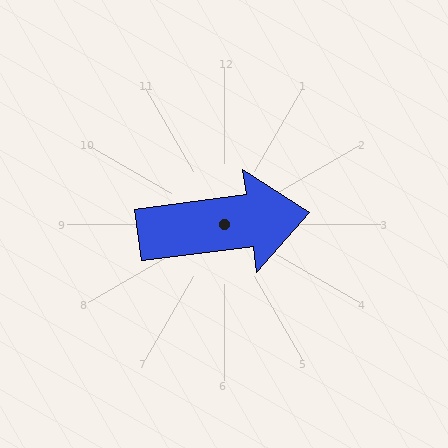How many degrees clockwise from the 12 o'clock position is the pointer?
Approximately 83 degrees.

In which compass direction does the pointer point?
East.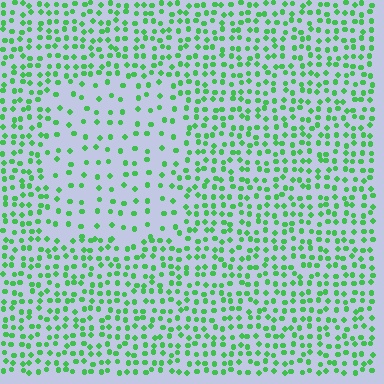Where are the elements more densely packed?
The elements are more densely packed outside the rectangle boundary.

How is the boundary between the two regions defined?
The boundary is defined by a change in element density (approximately 2.2x ratio). All elements are the same color, size, and shape.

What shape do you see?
I see a rectangle.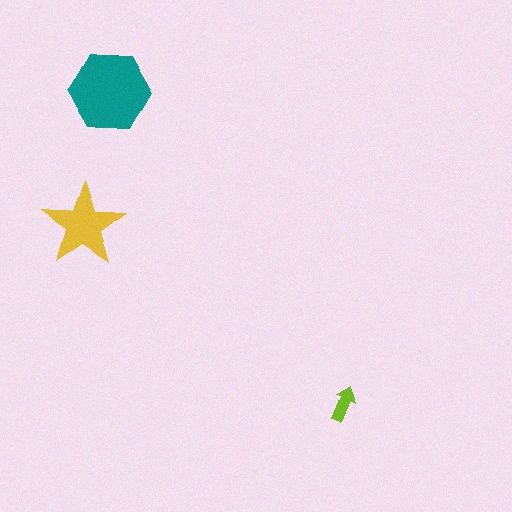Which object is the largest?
The teal hexagon.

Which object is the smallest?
The lime arrow.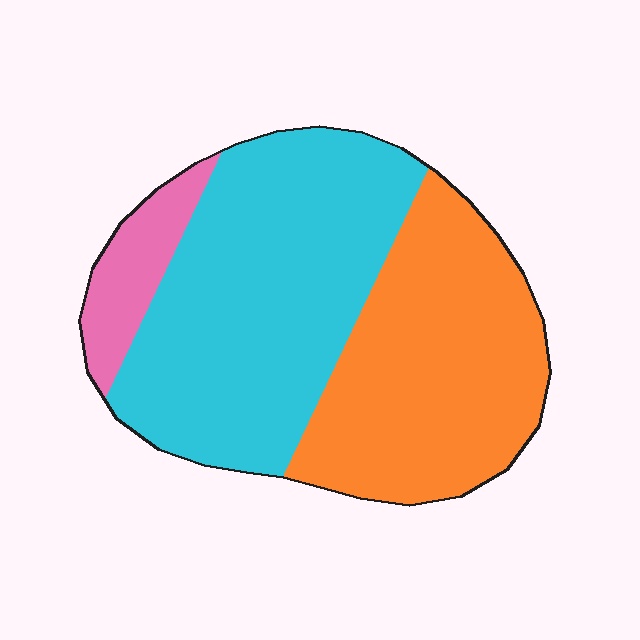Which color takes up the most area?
Cyan, at roughly 50%.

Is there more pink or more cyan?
Cyan.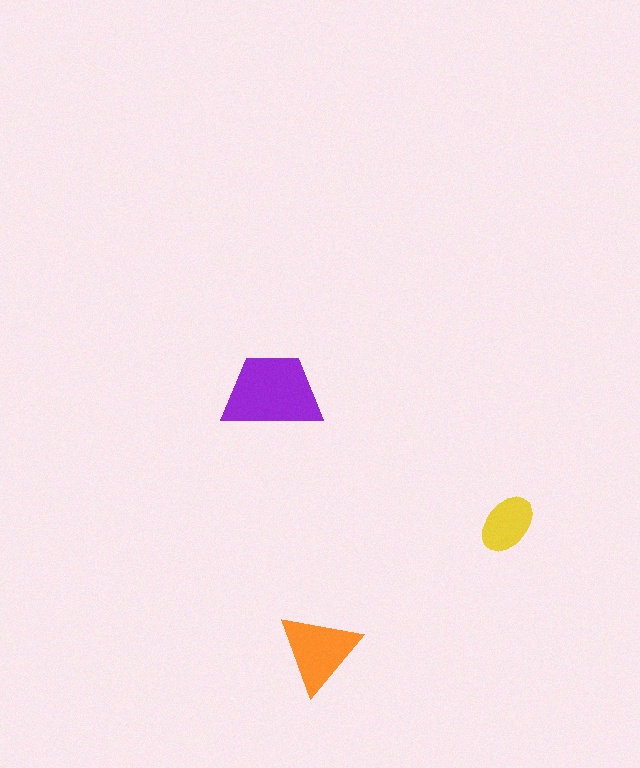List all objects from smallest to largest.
The yellow ellipse, the orange triangle, the purple trapezoid.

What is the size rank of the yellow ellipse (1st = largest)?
3rd.